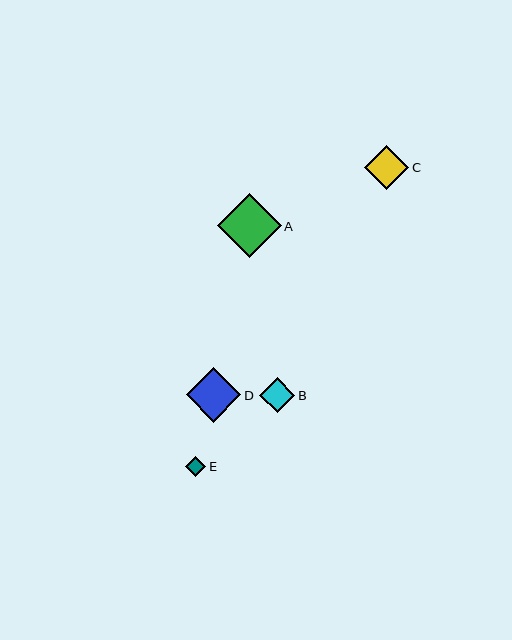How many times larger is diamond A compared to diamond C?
Diamond A is approximately 1.4 times the size of diamond C.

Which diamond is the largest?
Diamond A is the largest with a size of approximately 64 pixels.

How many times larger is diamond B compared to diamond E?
Diamond B is approximately 1.7 times the size of diamond E.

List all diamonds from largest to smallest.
From largest to smallest: A, D, C, B, E.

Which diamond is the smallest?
Diamond E is the smallest with a size of approximately 20 pixels.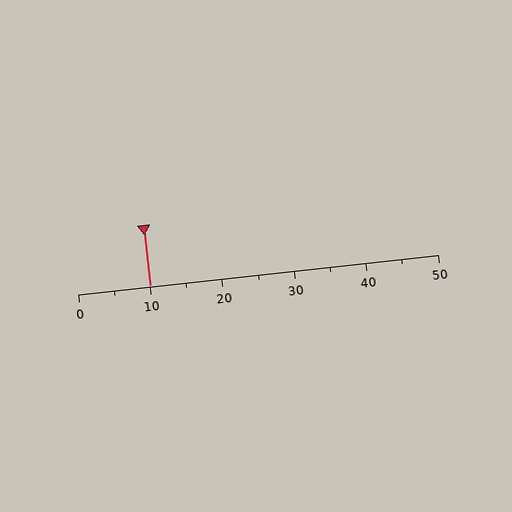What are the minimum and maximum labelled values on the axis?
The axis runs from 0 to 50.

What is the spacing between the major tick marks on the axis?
The major ticks are spaced 10 apart.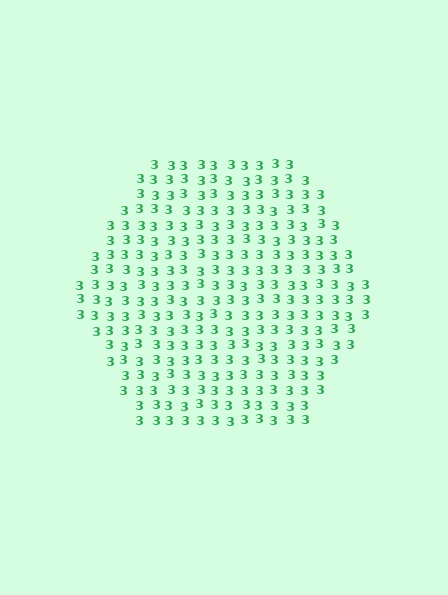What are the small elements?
The small elements are digit 3's.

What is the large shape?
The large shape is a hexagon.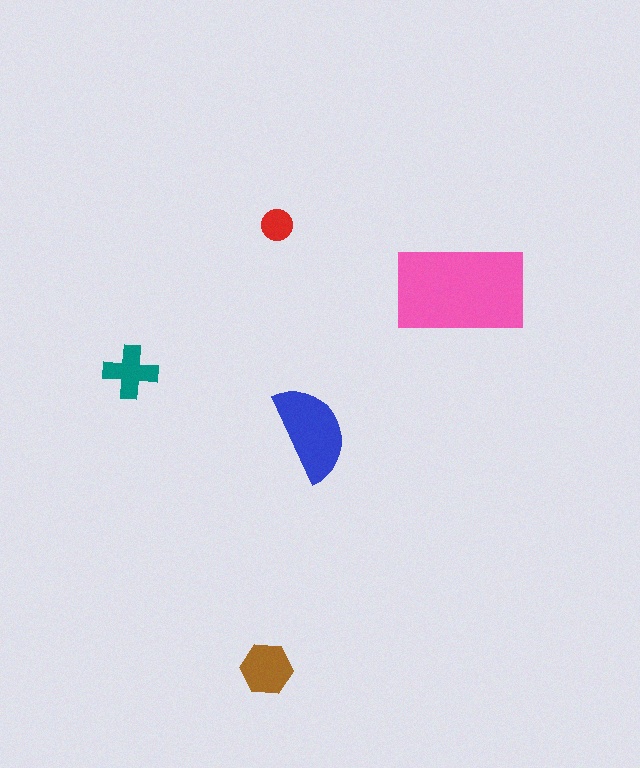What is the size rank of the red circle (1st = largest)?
5th.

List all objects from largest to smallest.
The pink rectangle, the blue semicircle, the brown hexagon, the teal cross, the red circle.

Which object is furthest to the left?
The teal cross is leftmost.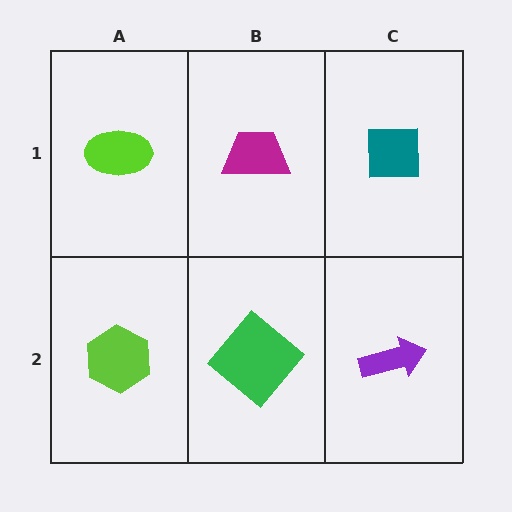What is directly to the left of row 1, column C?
A magenta trapezoid.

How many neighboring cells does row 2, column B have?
3.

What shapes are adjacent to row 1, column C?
A purple arrow (row 2, column C), a magenta trapezoid (row 1, column B).